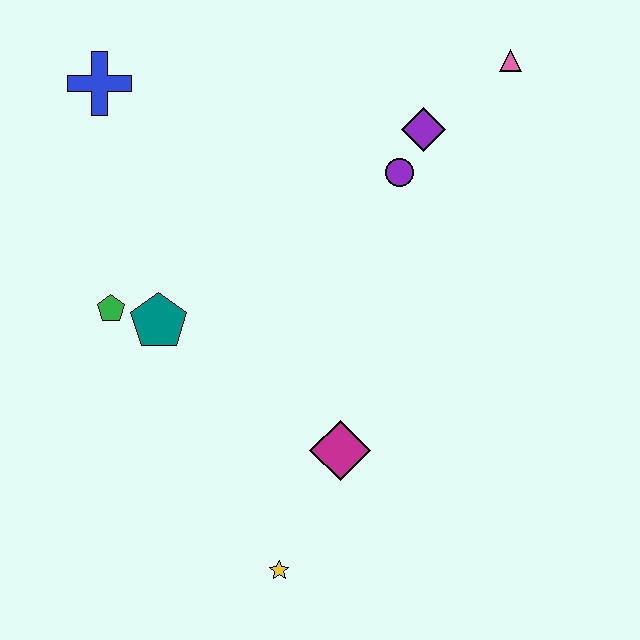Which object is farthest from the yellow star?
The pink triangle is farthest from the yellow star.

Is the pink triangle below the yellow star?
No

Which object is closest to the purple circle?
The purple diamond is closest to the purple circle.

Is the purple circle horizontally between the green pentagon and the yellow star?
No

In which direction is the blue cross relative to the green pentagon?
The blue cross is above the green pentagon.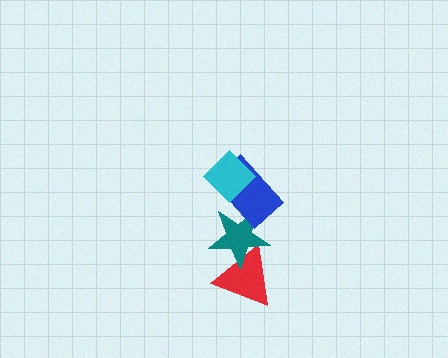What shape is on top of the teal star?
The blue rectangle is on top of the teal star.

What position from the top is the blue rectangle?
The blue rectangle is 2nd from the top.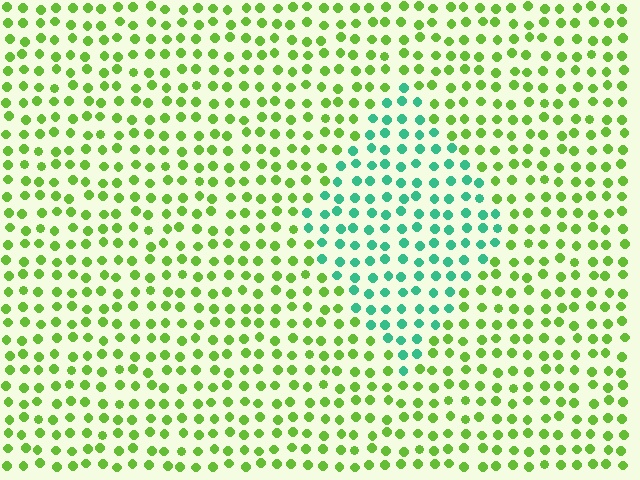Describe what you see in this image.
The image is filled with small lime elements in a uniform arrangement. A diamond-shaped region is visible where the elements are tinted to a slightly different hue, forming a subtle color boundary.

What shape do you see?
I see a diamond.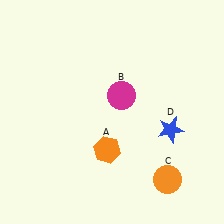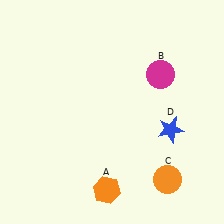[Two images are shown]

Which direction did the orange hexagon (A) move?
The orange hexagon (A) moved down.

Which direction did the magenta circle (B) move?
The magenta circle (B) moved right.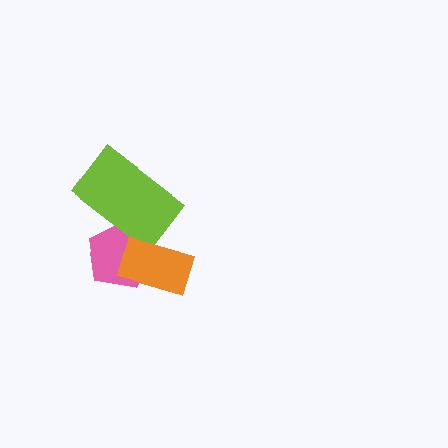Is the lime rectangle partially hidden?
Yes, it is partially covered by another shape.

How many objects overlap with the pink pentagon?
2 objects overlap with the pink pentagon.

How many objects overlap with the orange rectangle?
2 objects overlap with the orange rectangle.